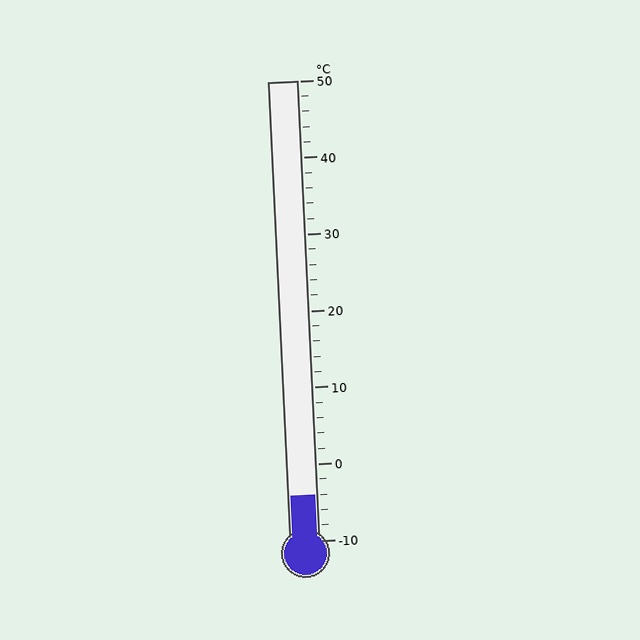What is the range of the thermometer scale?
The thermometer scale ranges from -10°C to 50°C.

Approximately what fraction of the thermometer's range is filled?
The thermometer is filled to approximately 10% of its range.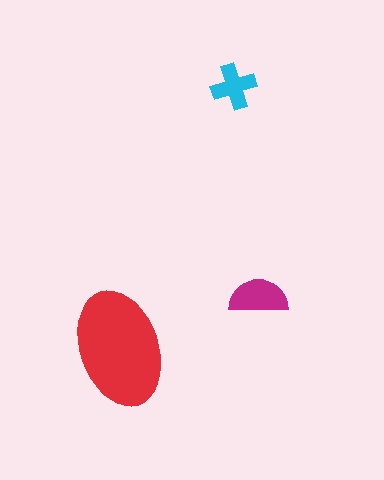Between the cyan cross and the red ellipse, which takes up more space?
The red ellipse.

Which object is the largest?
The red ellipse.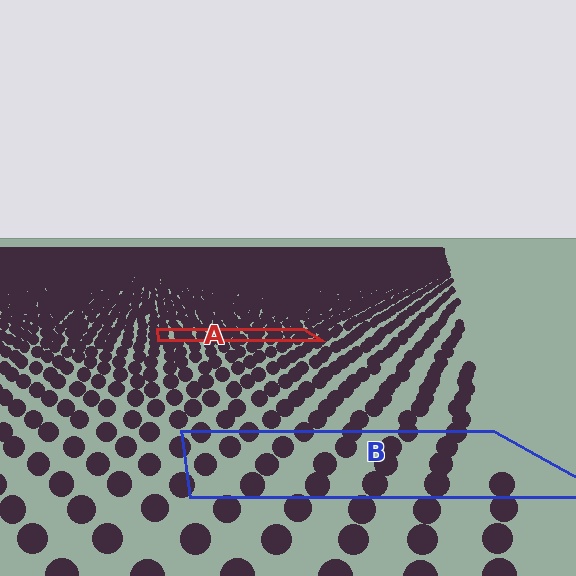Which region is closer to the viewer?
Region B is closer. The texture elements there are larger and more spread out.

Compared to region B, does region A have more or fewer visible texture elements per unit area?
Region A has more texture elements per unit area — they are packed more densely because it is farther away.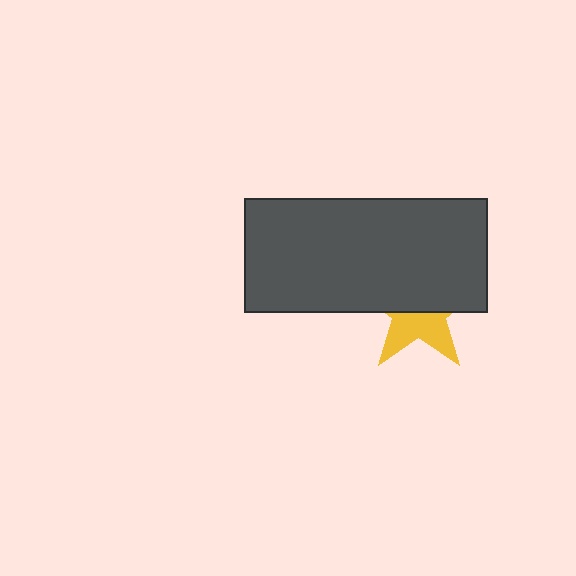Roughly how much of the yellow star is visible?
A small part of it is visible (roughly 41%).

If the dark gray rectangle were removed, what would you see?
You would see the complete yellow star.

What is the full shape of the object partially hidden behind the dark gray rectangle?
The partially hidden object is a yellow star.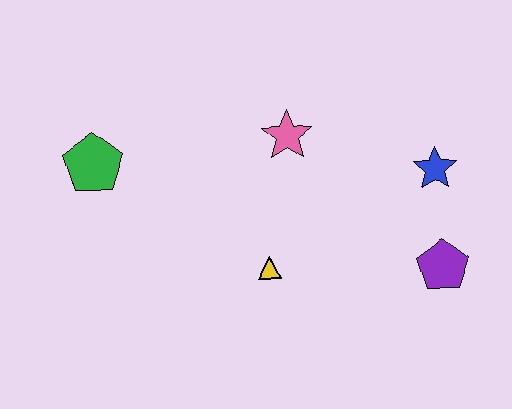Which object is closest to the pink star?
The yellow triangle is closest to the pink star.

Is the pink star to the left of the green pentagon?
No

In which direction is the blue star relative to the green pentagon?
The blue star is to the right of the green pentagon.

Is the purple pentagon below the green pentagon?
Yes